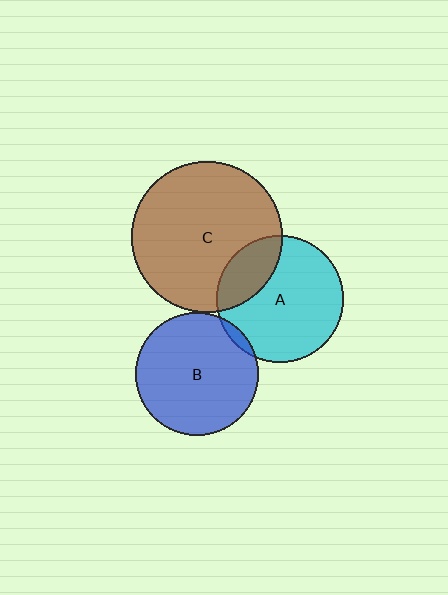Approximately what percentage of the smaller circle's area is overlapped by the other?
Approximately 25%.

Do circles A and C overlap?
Yes.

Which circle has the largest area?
Circle C (brown).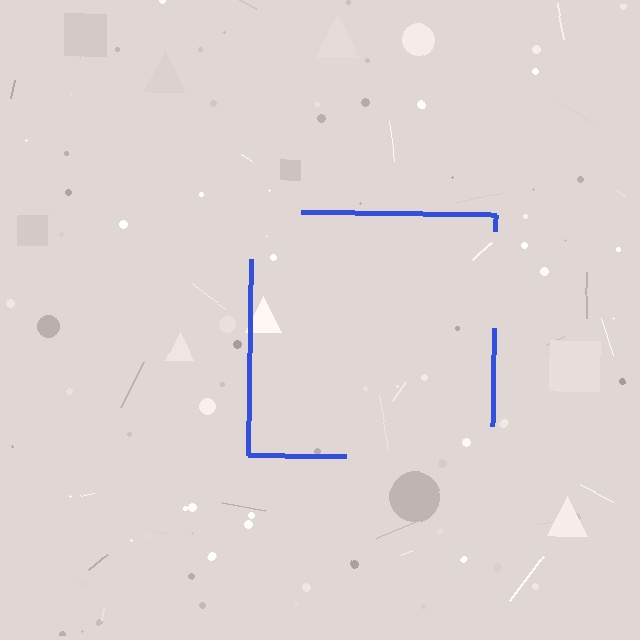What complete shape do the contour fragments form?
The contour fragments form a square.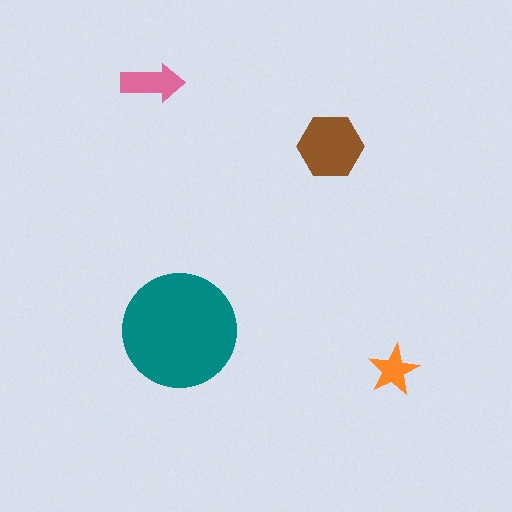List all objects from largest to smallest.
The teal circle, the brown hexagon, the pink arrow, the orange star.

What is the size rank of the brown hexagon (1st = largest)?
2nd.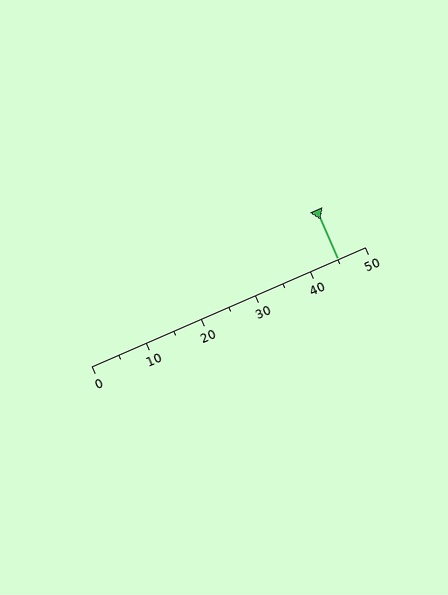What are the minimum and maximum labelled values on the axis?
The axis runs from 0 to 50.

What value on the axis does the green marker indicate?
The marker indicates approximately 45.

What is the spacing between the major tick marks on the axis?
The major ticks are spaced 10 apart.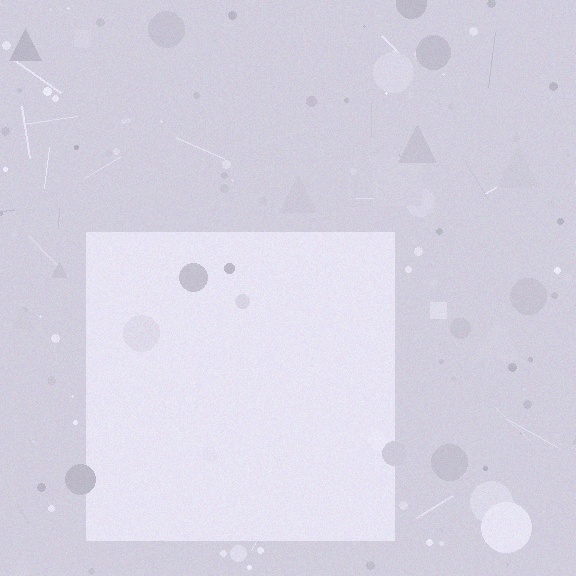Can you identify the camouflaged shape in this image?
The camouflaged shape is a square.